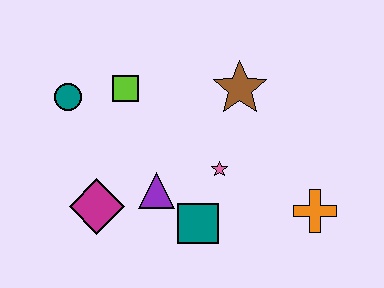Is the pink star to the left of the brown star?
Yes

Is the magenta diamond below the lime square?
Yes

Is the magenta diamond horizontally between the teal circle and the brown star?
Yes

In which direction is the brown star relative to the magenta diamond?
The brown star is to the right of the magenta diamond.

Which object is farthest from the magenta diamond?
The orange cross is farthest from the magenta diamond.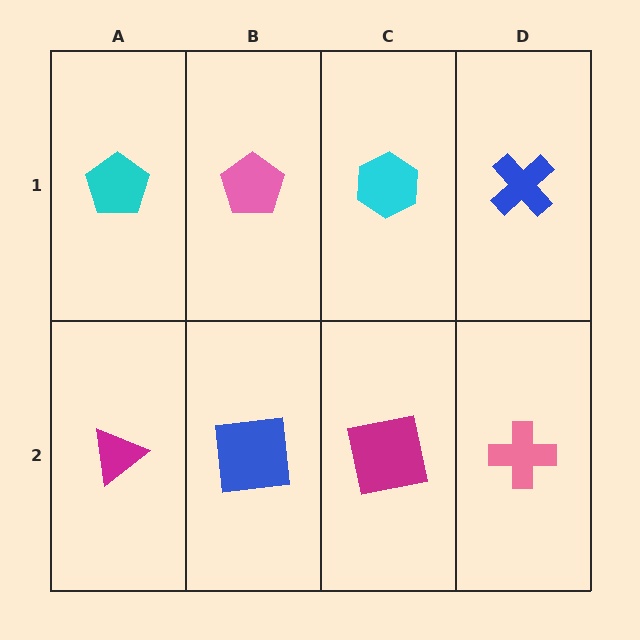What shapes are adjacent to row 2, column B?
A pink pentagon (row 1, column B), a magenta triangle (row 2, column A), a magenta square (row 2, column C).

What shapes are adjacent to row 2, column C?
A cyan hexagon (row 1, column C), a blue square (row 2, column B), a pink cross (row 2, column D).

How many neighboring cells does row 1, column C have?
3.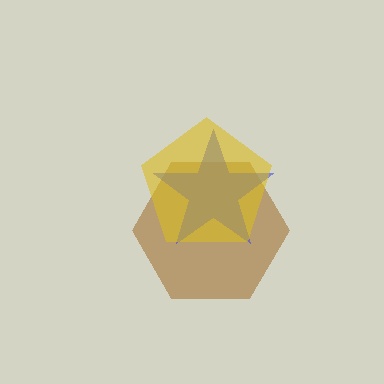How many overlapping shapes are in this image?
There are 3 overlapping shapes in the image.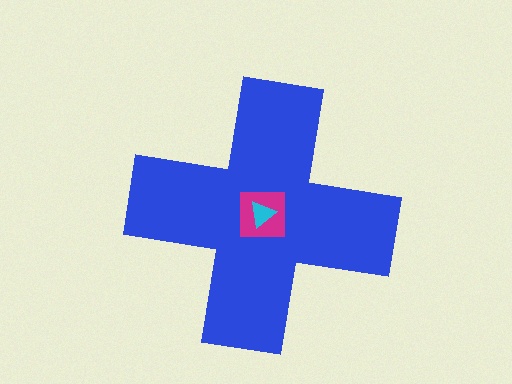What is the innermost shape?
The cyan triangle.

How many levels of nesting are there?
3.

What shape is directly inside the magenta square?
The cyan triangle.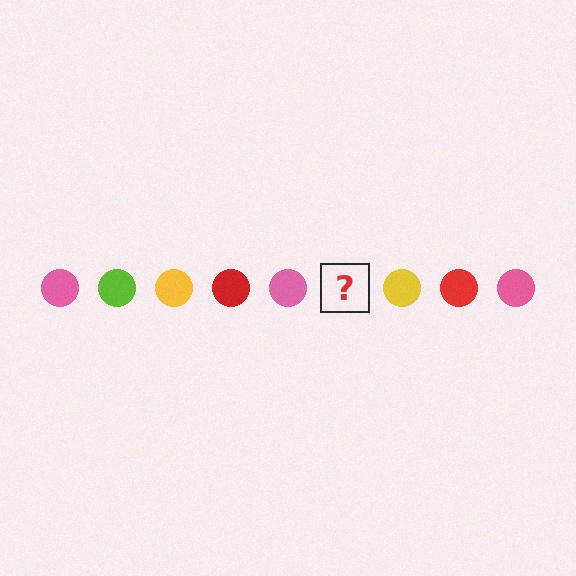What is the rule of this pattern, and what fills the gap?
The rule is that the pattern cycles through pink, lime, yellow, red circles. The gap should be filled with a lime circle.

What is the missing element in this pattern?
The missing element is a lime circle.